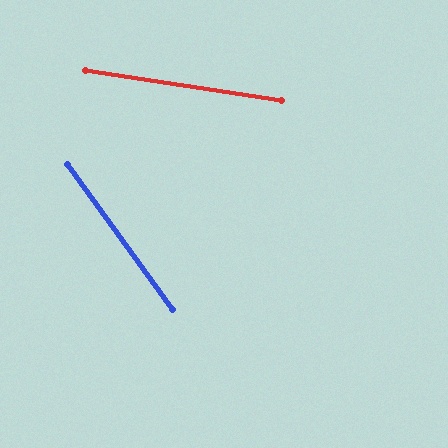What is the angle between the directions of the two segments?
Approximately 45 degrees.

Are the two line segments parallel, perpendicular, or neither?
Neither parallel nor perpendicular — they differ by about 45°.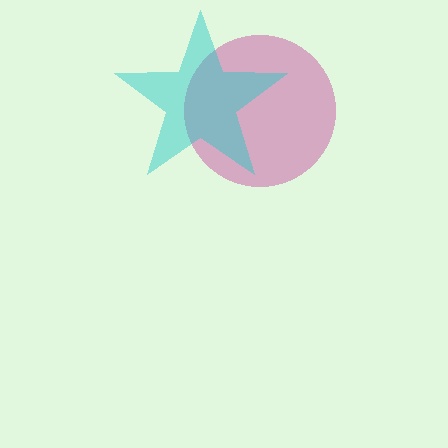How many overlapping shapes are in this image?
There are 2 overlapping shapes in the image.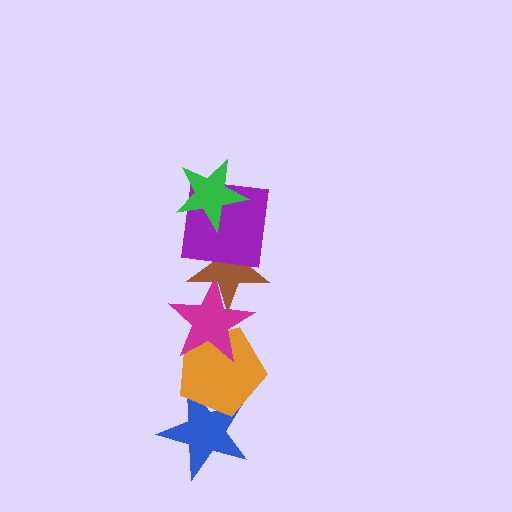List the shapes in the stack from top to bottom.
From top to bottom: the green star, the purple square, the brown star, the magenta star, the orange pentagon, the blue star.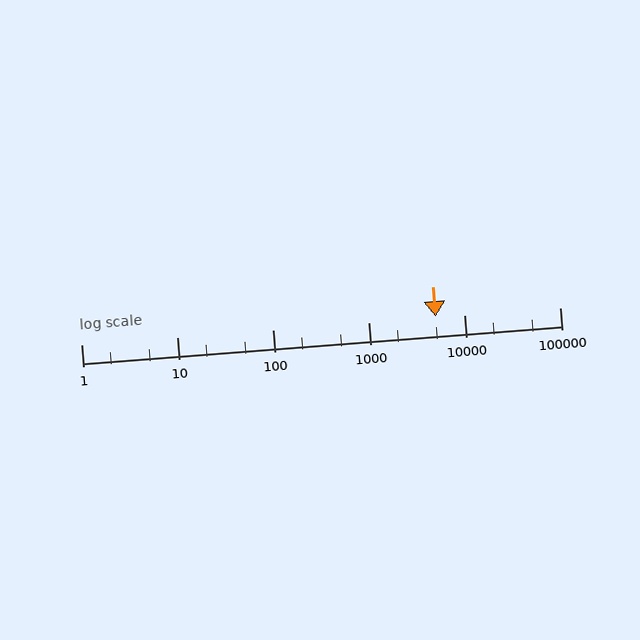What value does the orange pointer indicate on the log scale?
The pointer indicates approximately 5000.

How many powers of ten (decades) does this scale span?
The scale spans 5 decades, from 1 to 100000.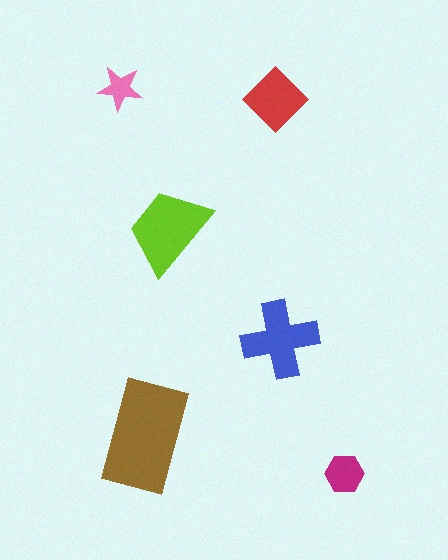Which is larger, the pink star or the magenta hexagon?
The magenta hexagon.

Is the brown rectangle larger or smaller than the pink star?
Larger.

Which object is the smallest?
The pink star.